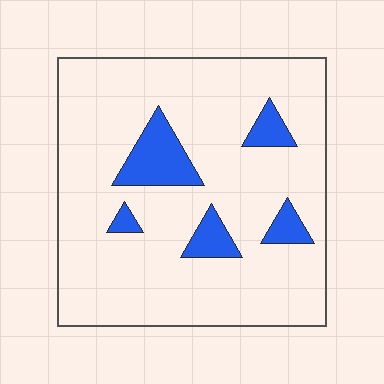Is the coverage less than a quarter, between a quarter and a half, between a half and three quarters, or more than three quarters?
Less than a quarter.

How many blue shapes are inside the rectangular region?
5.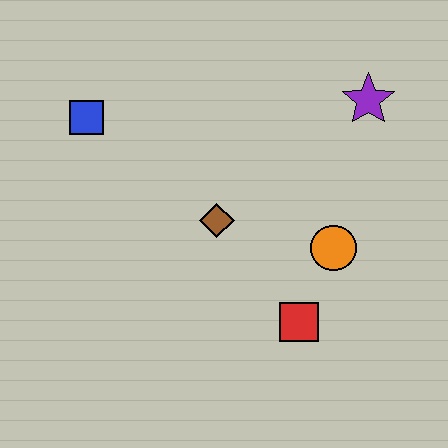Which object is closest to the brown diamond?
The orange circle is closest to the brown diamond.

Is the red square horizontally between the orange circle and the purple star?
No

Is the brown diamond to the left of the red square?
Yes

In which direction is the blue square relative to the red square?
The blue square is to the left of the red square.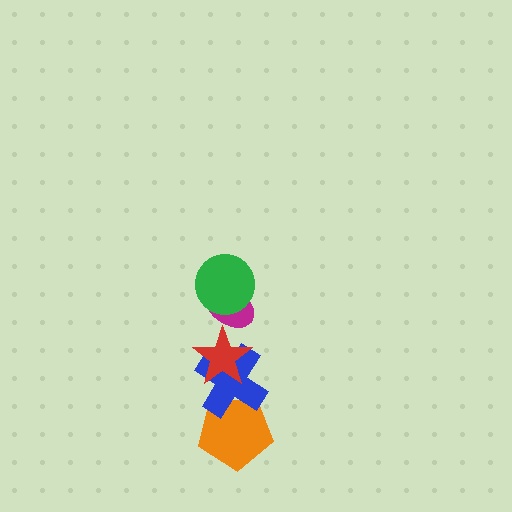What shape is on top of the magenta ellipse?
The green circle is on top of the magenta ellipse.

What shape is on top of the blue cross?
The red star is on top of the blue cross.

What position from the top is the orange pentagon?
The orange pentagon is 5th from the top.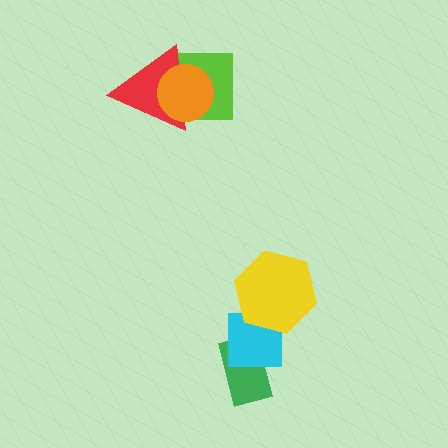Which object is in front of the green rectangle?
The cyan square is in front of the green rectangle.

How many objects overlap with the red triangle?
2 objects overlap with the red triangle.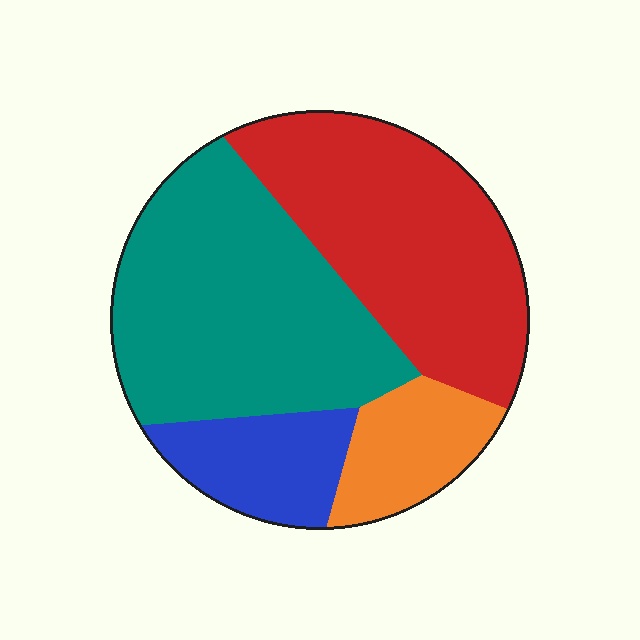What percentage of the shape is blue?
Blue takes up less than a sixth of the shape.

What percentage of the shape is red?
Red takes up between a third and a half of the shape.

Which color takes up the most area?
Teal, at roughly 40%.